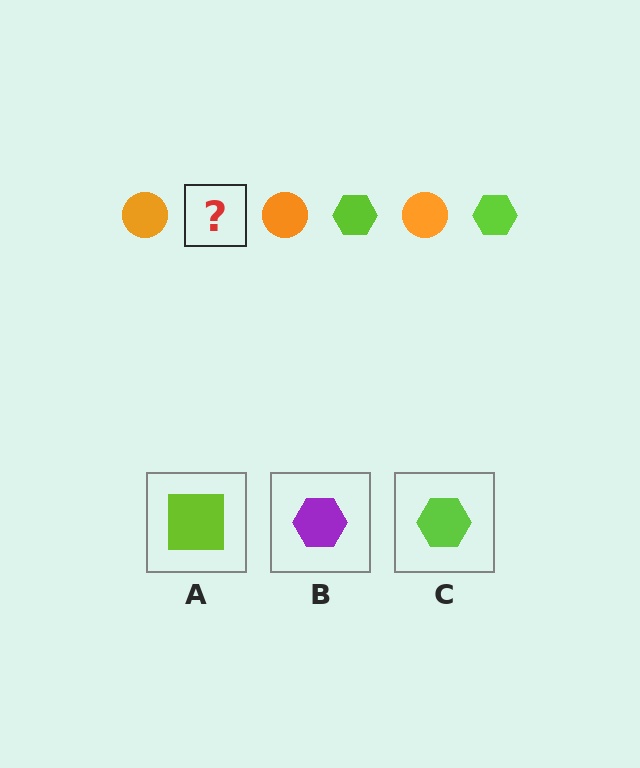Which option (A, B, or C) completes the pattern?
C.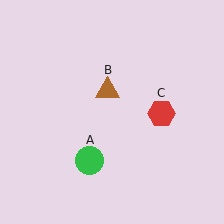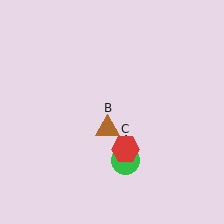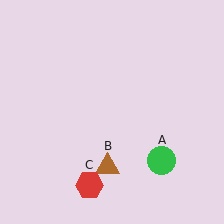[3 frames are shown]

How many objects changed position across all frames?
3 objects changed position: green circle (object A), brown triangle (object B), red hexagon (object C).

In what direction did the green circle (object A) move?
The green circle (object A) moved right.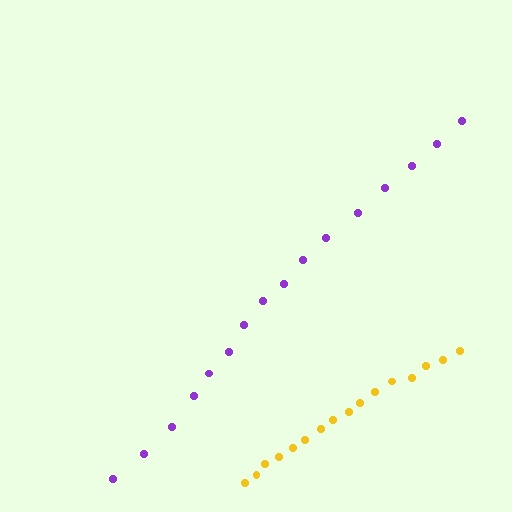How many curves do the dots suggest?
There are 2 distinct paths.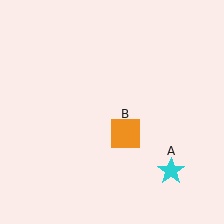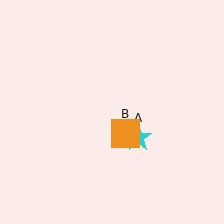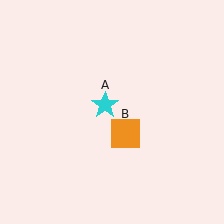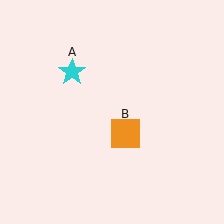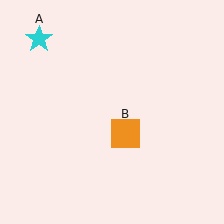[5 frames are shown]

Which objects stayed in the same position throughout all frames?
Orange square (object B) remained stationary.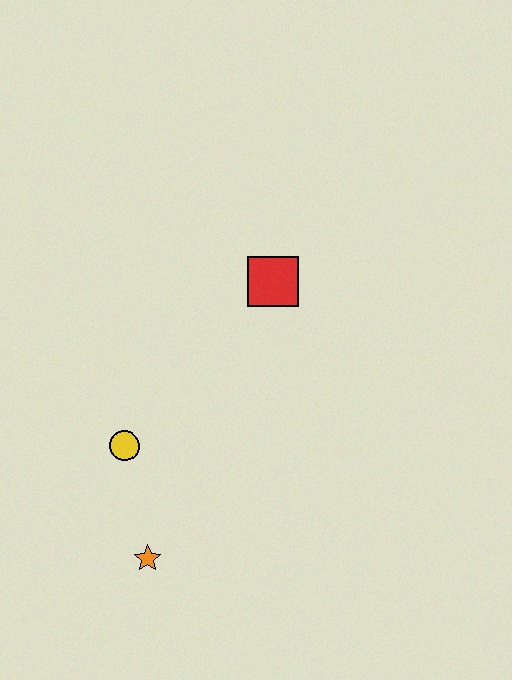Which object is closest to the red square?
The yellow circle is closest to the red square.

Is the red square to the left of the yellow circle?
No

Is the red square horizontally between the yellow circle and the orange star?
No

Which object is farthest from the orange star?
The red square is farthest from the orange star.